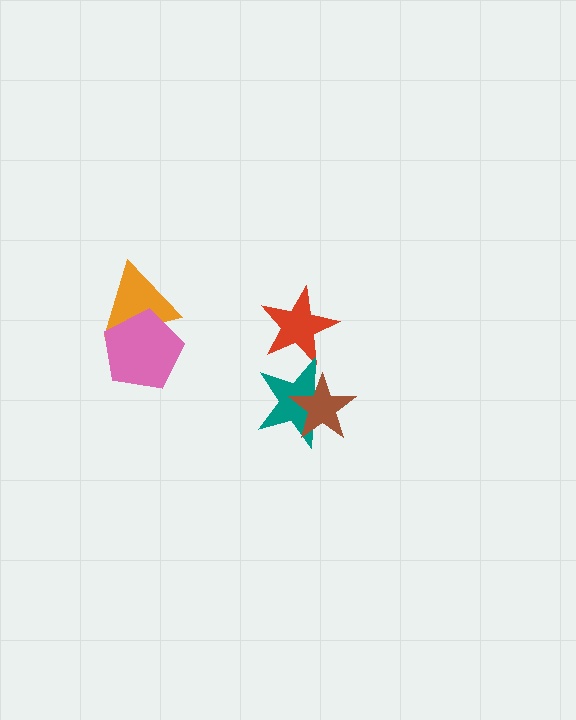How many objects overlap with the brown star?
1 object overlaps with the brown star.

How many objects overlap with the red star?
1 object overlaps with the red star.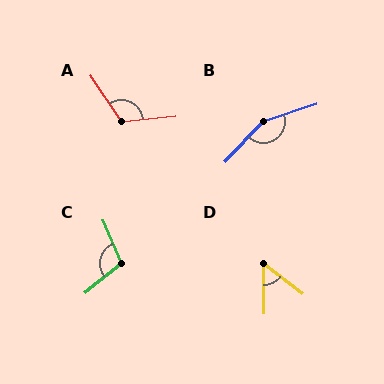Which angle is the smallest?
D, at approximately 52 degrees.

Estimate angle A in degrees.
Approximately 118 degrees.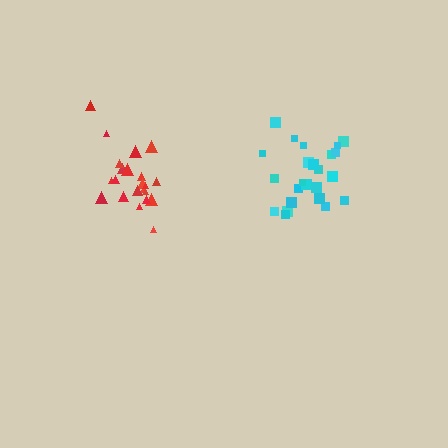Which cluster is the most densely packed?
Red.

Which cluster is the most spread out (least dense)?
Cyan.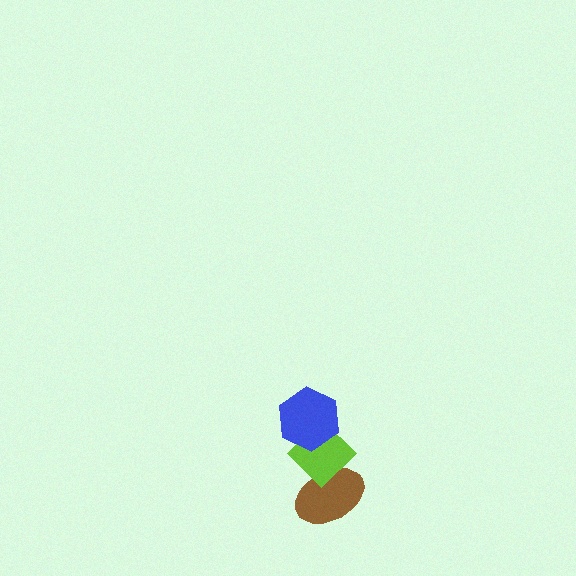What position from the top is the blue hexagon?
The blue hexagon is 1st from the top.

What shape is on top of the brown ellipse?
The lime diamond is on top of the brown ellipse.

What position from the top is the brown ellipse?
The brown ellipse is 3rd from the top.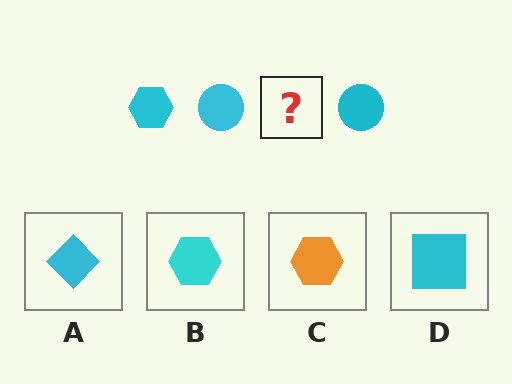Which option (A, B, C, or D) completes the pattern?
B.